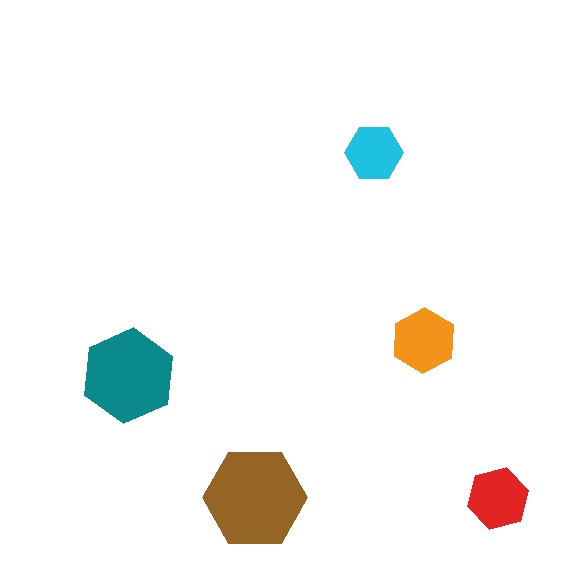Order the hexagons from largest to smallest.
the brown one, the teal one, the orange one, the red one, the cyan one.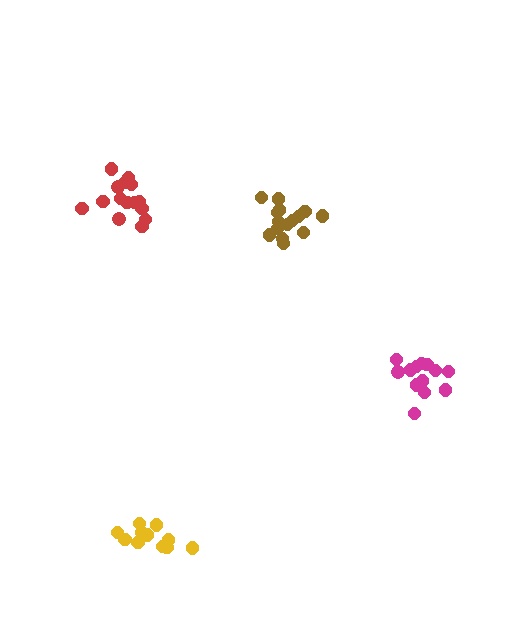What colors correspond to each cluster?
The clusters are colored: brown, yellow, magenta, red.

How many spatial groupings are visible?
There are 4 spatial groupings.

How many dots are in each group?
Group 1: 15 dots, Group 2: 11 dots, Group 3: 13 dots, Group 4: 15 dots (54 total).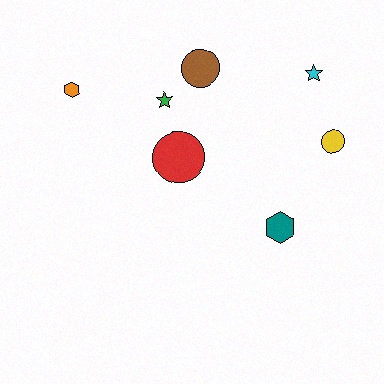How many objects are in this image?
There are 7 objects.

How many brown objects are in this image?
There is 1 brown object.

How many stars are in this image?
There are 2 stars.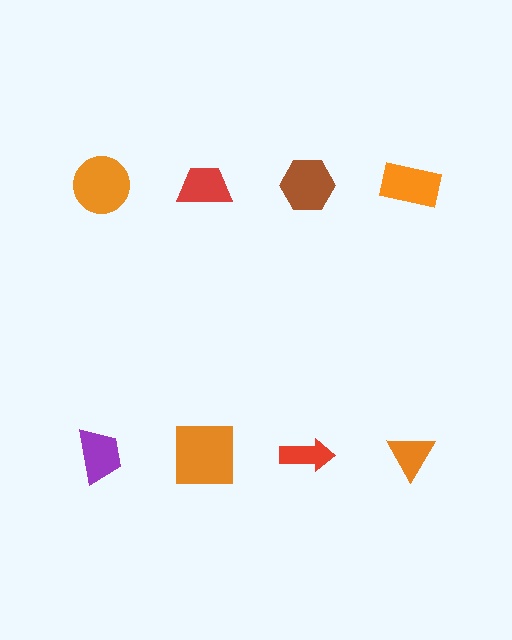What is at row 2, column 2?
An orange square.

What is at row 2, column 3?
A red arrow.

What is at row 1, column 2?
A red trapezoid.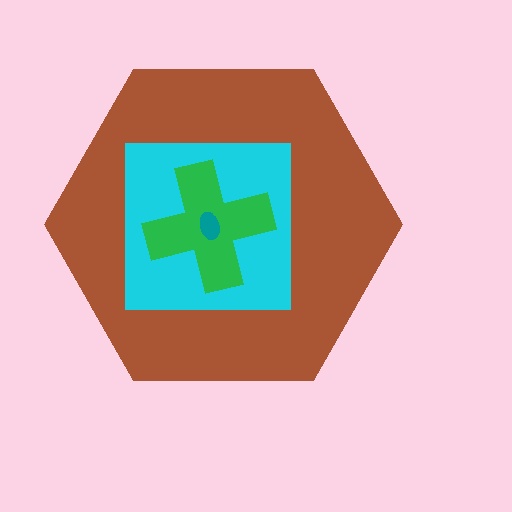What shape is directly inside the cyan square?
The green cross.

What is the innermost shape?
The teal ellipse.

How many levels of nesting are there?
4.